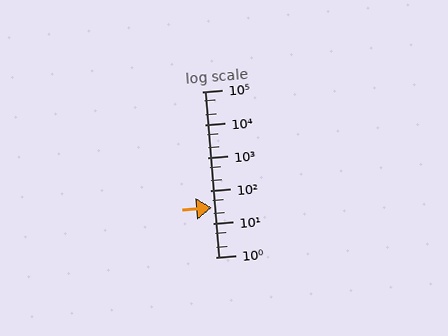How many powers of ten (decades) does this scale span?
The scale spans 5 decades, from 1 to 100000.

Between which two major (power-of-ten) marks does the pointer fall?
The pointer is between 10 and 100.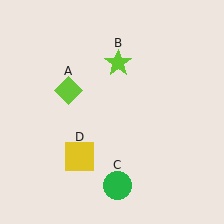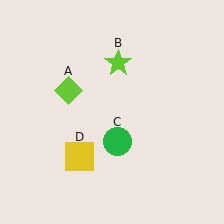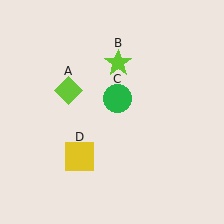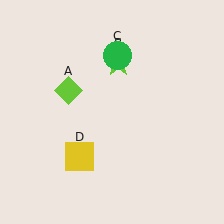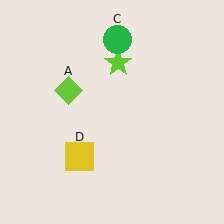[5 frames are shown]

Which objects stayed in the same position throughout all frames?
Lime diamond (object A) and lime star (object B) and yellow square (object D) remained stationary.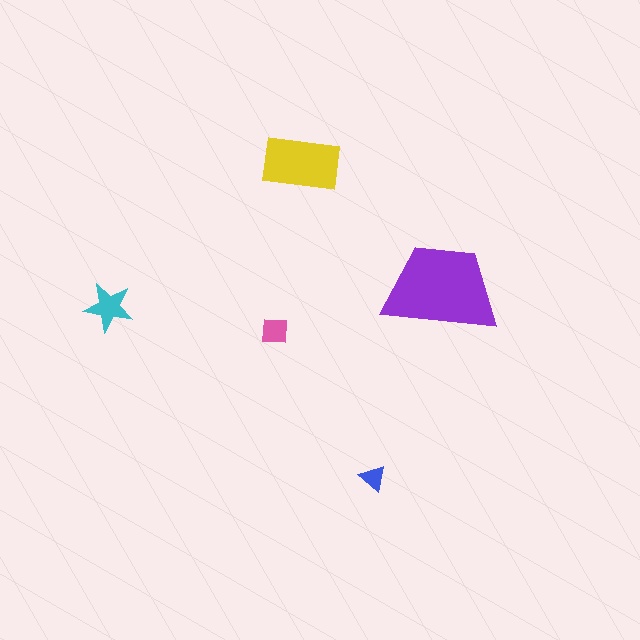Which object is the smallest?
The blue triangle.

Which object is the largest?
The purple trapezoid.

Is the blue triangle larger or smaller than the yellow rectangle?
Smaller.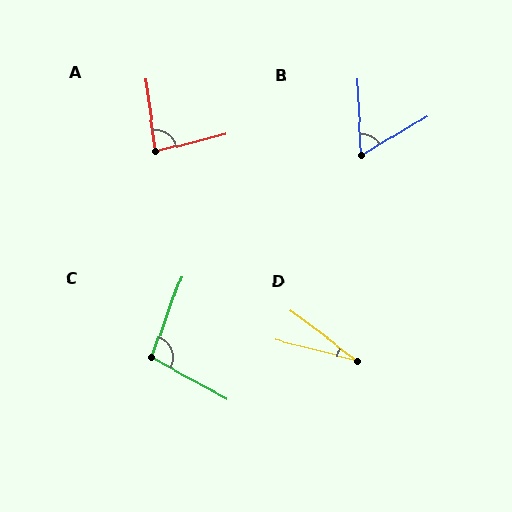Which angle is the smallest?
D, at approximately 23 degrees.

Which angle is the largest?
C, at approximately 99 degrees.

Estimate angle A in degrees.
Approximately 84 degrees.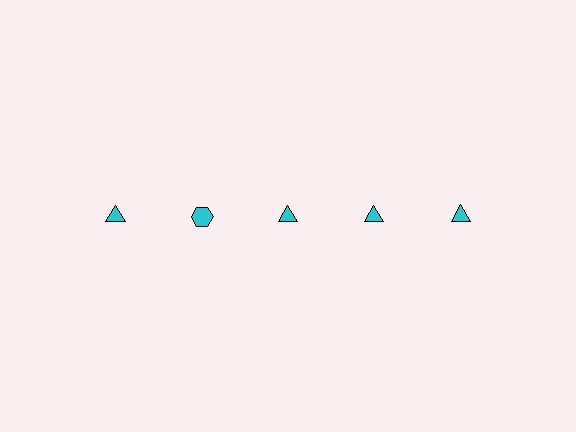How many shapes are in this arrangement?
There are 5 shapes arranged in a grid pattern.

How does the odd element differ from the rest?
It has a different shape: hexagon instead of triangle.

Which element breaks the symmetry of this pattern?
The cyan hexagon in the top row, second from left column breaks the symmetry. All other shapes are cyan triangles.